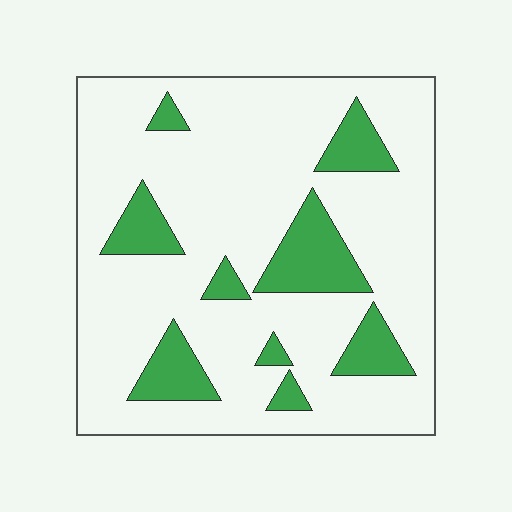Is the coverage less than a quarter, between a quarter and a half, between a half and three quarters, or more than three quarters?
Less than a quarter.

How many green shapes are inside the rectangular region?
9.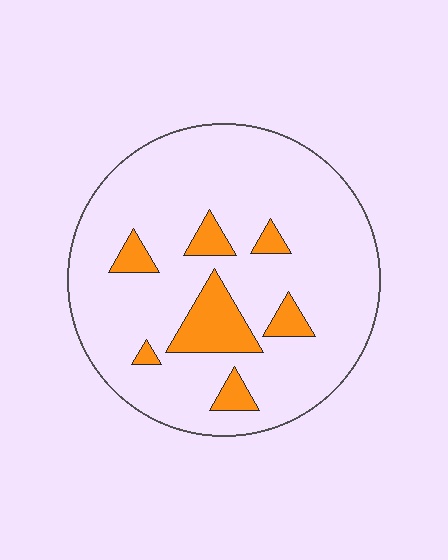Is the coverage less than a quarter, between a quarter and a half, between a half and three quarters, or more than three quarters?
Less than a quarter.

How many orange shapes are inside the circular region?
7.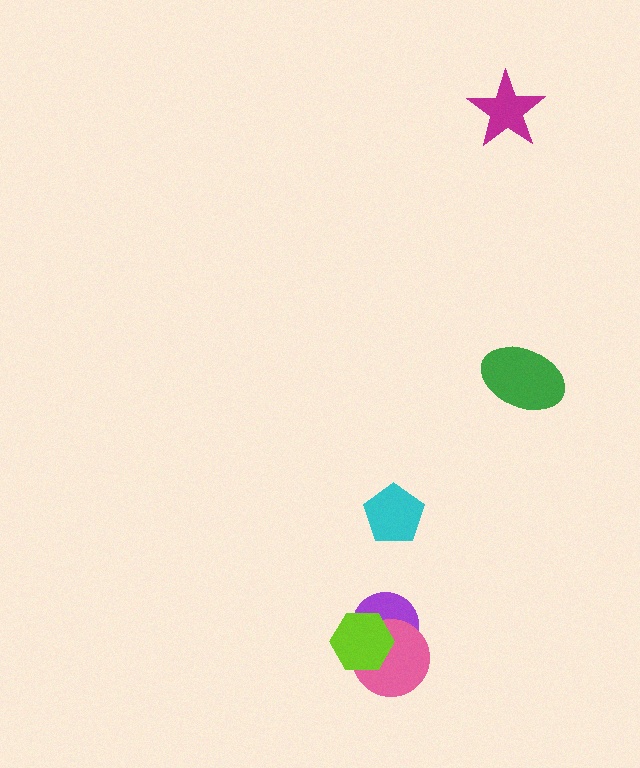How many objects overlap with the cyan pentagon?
0 objects overlap with the cyan pentagon.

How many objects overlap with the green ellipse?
0 objects overlap with the green ellipse.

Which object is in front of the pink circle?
The lime hexagon is in front of the pink circle.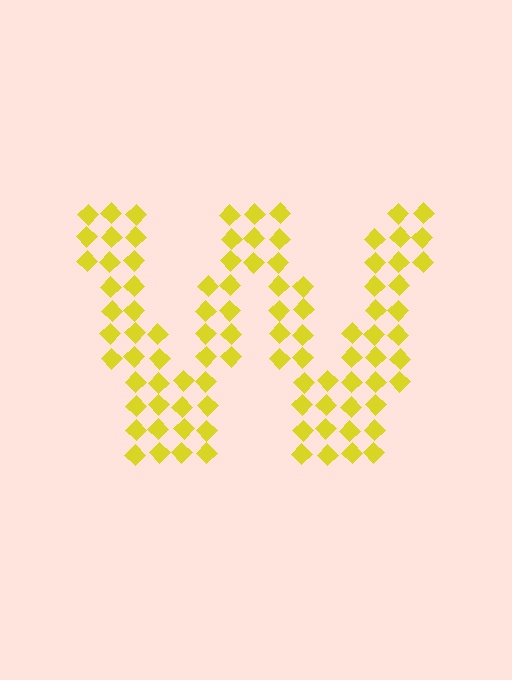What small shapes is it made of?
It is made of small diamonds.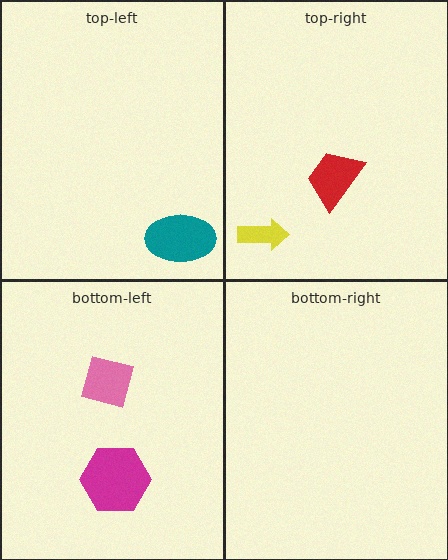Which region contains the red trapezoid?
The top-right region.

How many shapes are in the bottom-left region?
2.